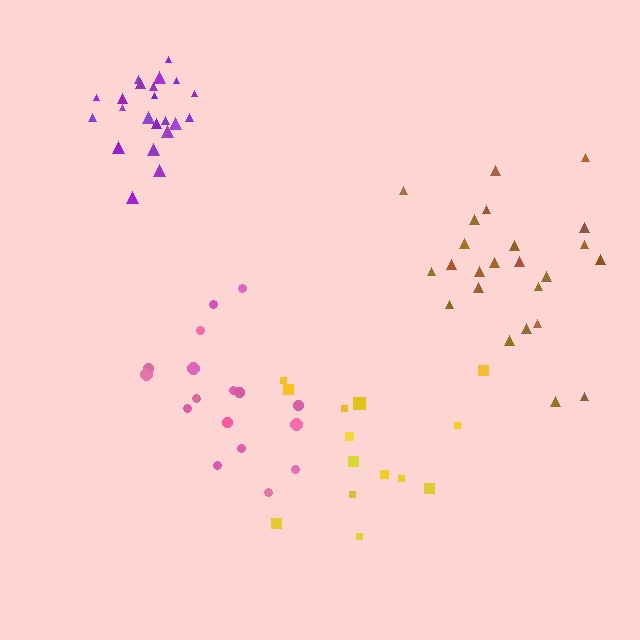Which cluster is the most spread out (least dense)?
Yellow.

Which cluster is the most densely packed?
Purple.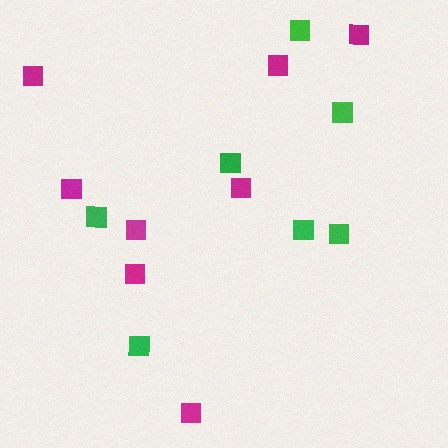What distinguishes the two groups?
There are 2 groups: one group of magenta squares (8) and one group of green squares (7).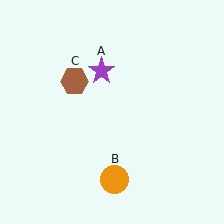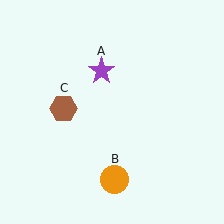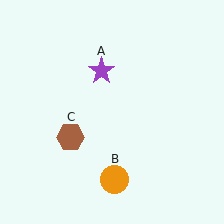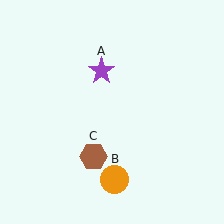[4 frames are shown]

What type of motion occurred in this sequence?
The brown hexagon (object C) rotated counterclockwise around the center of the scene.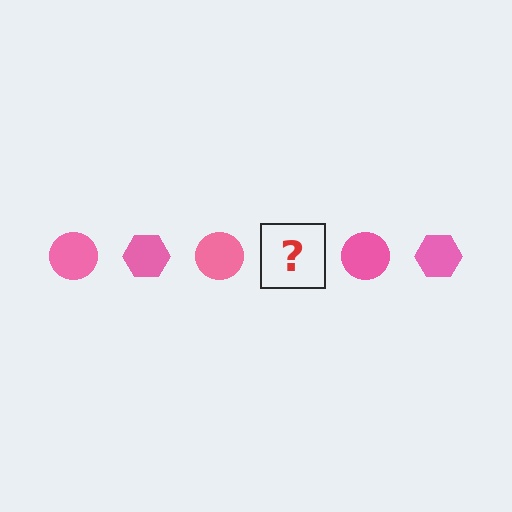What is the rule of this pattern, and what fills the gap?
The rule is that the pattern cycles through circle, hexagon shapes in pink. The gap should be filled with a pink hexagon.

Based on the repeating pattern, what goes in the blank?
The blank should be a pink hexagon.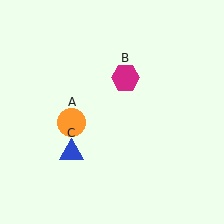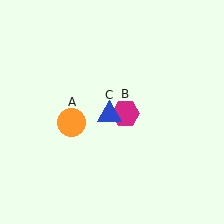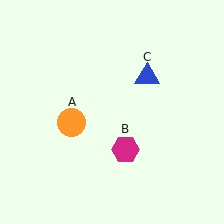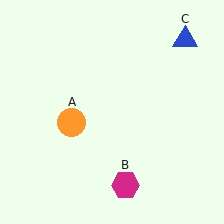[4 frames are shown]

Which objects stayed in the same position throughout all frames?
Orange circle (object A) remained stationary.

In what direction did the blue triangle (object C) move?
The blue triangle (object C) moved up and to the right.